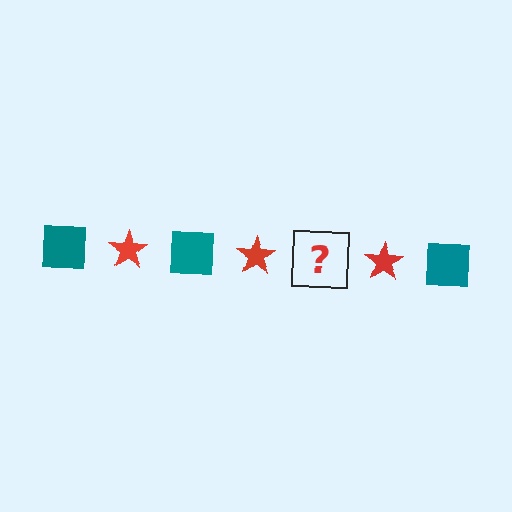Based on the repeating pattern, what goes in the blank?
The blank should be a teal square.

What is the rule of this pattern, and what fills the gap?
The rule is that the pattern alternates between teal square and red star. The gap should be filled with a teal square.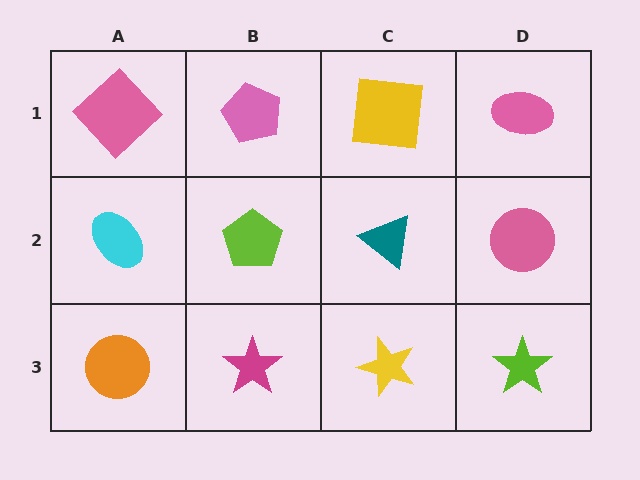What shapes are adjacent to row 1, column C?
A teal triangle (row 2, column C), a pink pentagon (row 1, column B), a pink ellipse (row 1, column D).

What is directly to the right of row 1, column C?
A pink ellipse.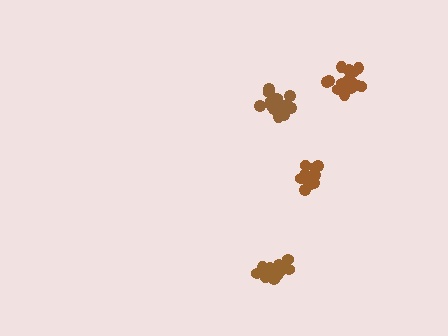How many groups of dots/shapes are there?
There are 4 groups.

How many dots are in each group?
Group 1: 17 dots, Group 2: 17 dots, Group 3: 17 dots, Group 4: 14 dots (65 total).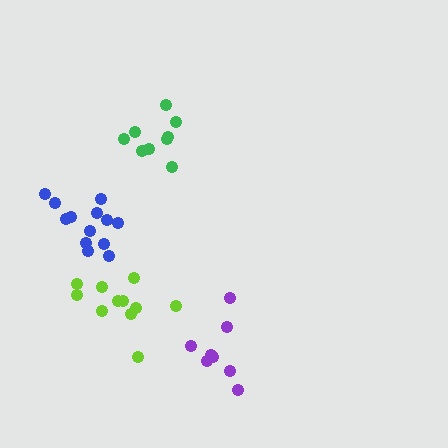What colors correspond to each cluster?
The clusters are colored: green, purple, blue, lime.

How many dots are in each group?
Group 1: 9 dots, Group 2: 8 dots, Group 3: 14 dots, Group 4: 11 dots (42 total).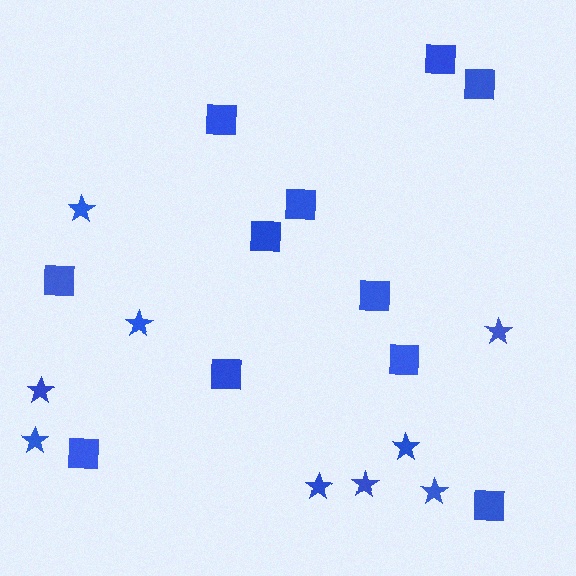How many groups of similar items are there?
There are 2 groups: one group of stars (9) and one group of squares (11).